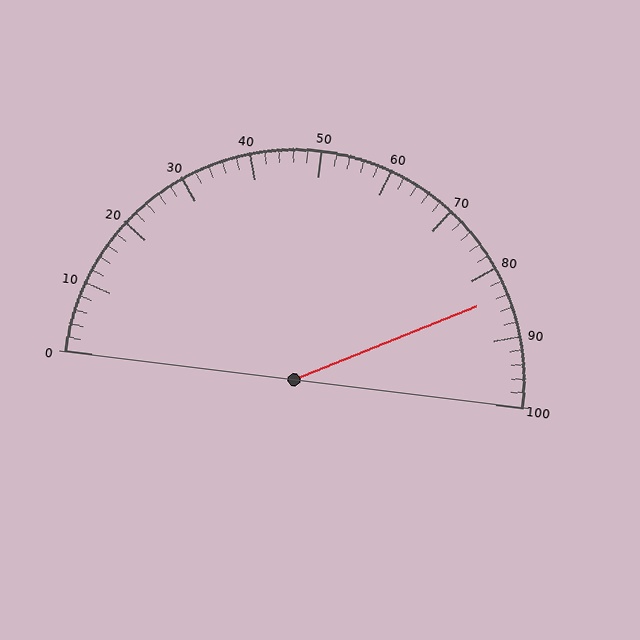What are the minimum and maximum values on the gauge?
The gauge ranges from 0 to 100.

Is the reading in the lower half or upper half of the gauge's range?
The reading is in the upper half of the range (0 to 100).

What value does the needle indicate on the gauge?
The needle indicates approximately 84.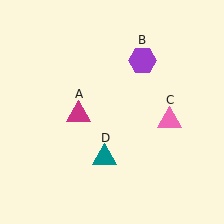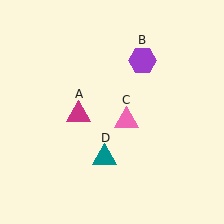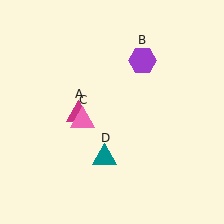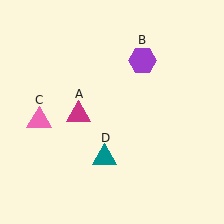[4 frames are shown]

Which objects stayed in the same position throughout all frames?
Magenta triangle (object A) and purple hexagon (object B) and teal triangle (object D) remained stationary.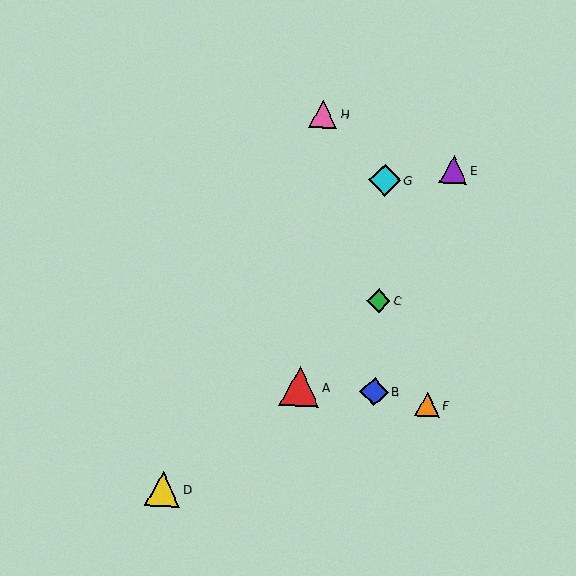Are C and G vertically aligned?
Yes, both are at x≈379.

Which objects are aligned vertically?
Objects B, C, G are aligned vertically.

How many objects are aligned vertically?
3 objects (B, C, G) are aligned vertically.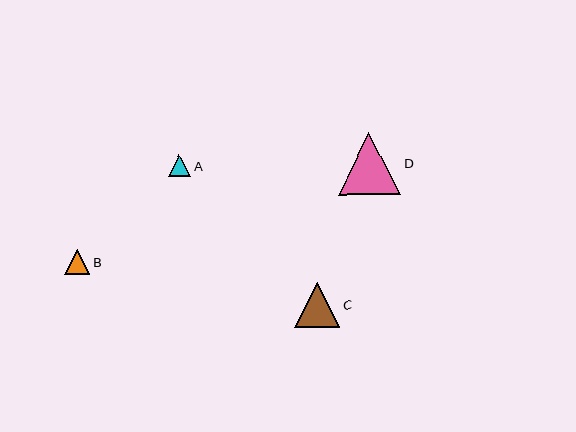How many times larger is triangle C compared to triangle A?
Triangle C is approximately 2.0 times the size of triangle A.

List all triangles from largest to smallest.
From largest to smallest: D, C, B, A.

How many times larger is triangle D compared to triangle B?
Triangle D is approximately 2.5 times the size of triangle B.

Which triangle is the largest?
Triangle D is the largest with a size of approximately 62 pixels.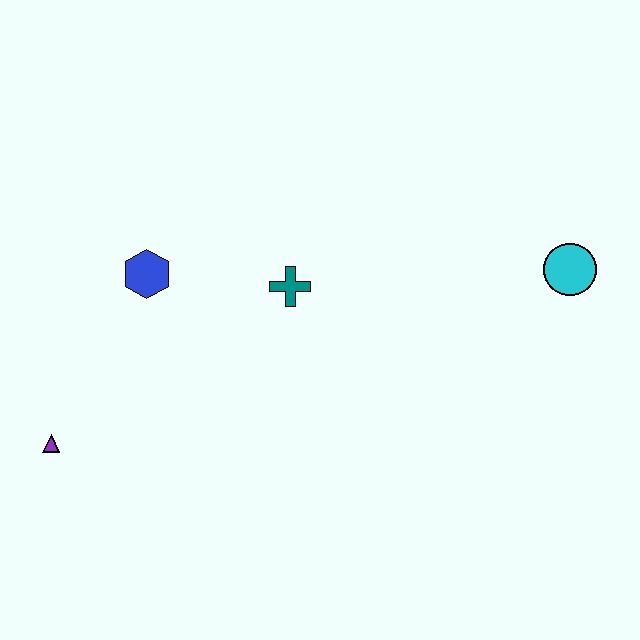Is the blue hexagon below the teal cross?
No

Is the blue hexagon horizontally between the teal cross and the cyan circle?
No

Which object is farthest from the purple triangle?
The cyan circle is farthest from the purple triangle.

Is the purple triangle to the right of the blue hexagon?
No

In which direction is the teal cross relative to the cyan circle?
The teal cross is to the left of the cyan circle.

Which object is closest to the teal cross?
The blue hexagon is closest to the teal cross.